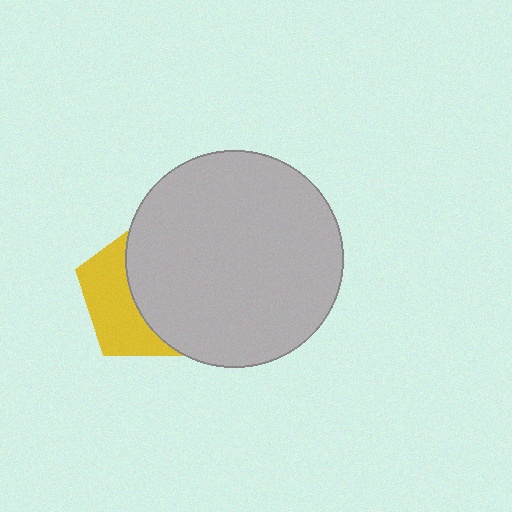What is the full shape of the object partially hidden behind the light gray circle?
The partially hidden object is a yellow pentagon.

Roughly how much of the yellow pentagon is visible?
A small part of it is visible (roughly 40%).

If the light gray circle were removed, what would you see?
You would see the complete yellow pentagon.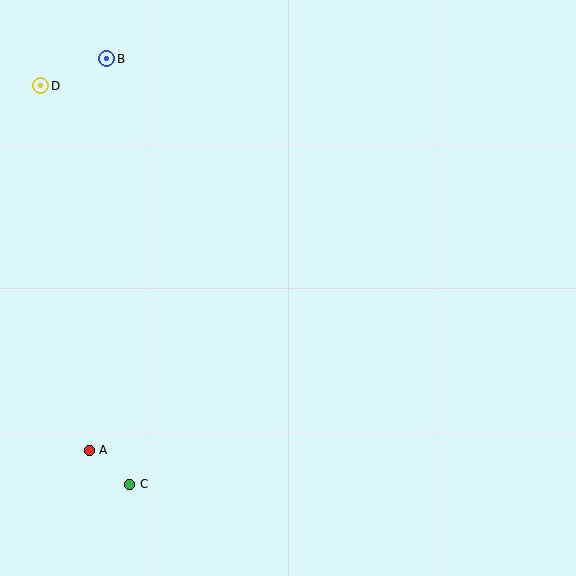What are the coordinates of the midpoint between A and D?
The midpoint between A and D is at (65, 268).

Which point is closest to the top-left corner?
Point D is closest to the top-left corner.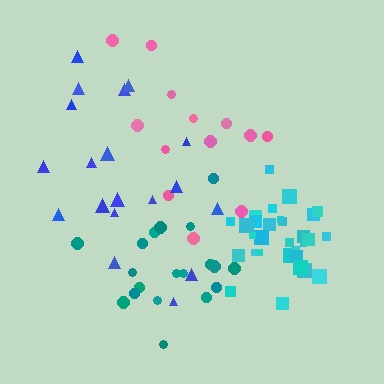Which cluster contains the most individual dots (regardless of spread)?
Cyan (31).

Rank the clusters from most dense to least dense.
cyan, teal, blue, pink.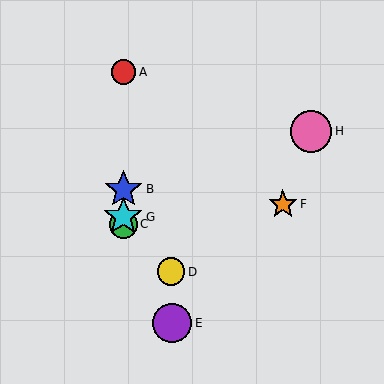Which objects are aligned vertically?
Objects A, B, C, G are aligned vertically.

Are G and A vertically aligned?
Yes, both are at x≈123.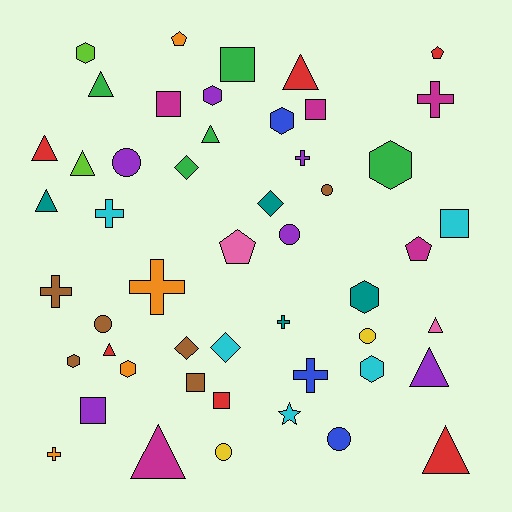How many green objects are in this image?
There are 5 green objects.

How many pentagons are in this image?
There are 4 pentagons.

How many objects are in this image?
There are 50 objects.